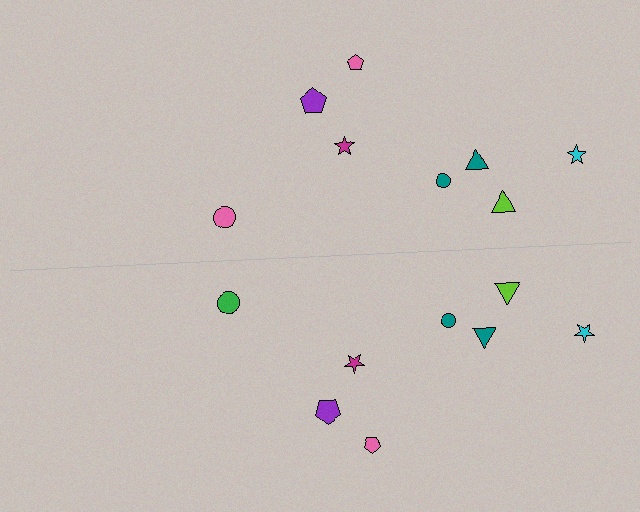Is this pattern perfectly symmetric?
No, the pattern is not perfectly symmetric. The green circle on the bottom side breaks the symmetry — its mirror counterpart is pink.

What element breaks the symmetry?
The green circle on the bottom side breaks the symmetry — its mirror counterpart is pink.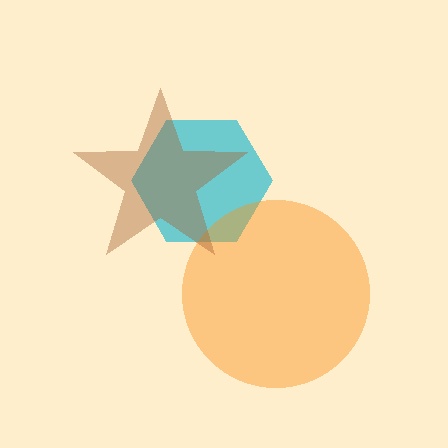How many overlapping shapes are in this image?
There are 3 overlapping shapes in the image.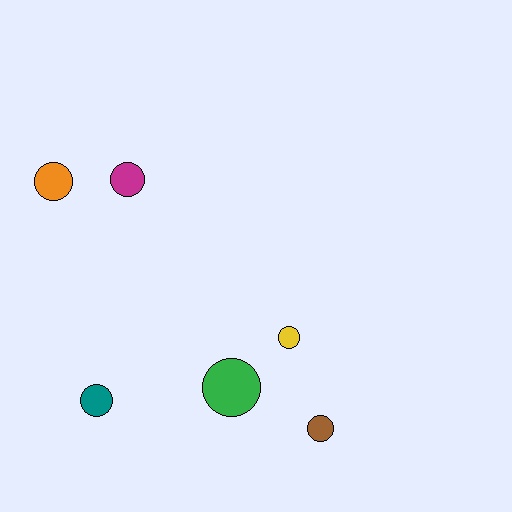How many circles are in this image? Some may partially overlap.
There are 6 circles.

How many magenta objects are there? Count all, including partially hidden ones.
There is 1 magenta object.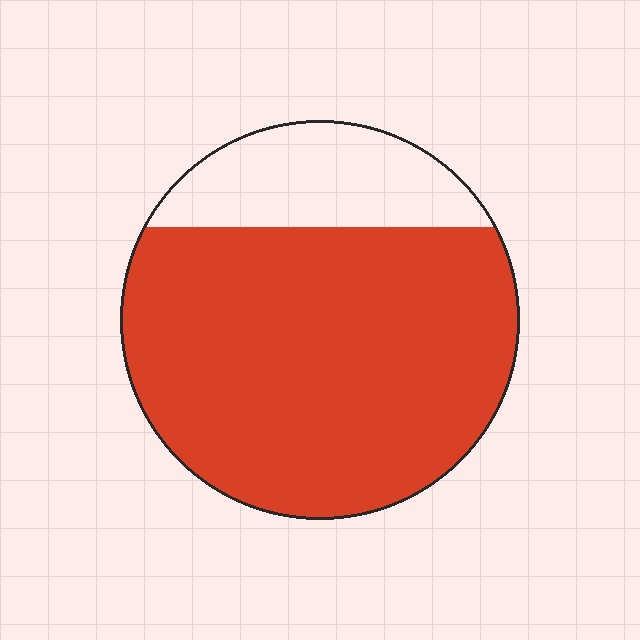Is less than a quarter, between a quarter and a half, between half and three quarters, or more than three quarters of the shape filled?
More than three quarters.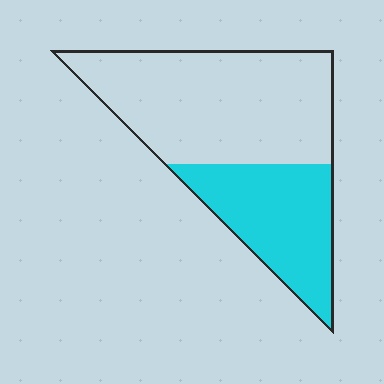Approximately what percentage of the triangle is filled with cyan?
Approximately 35%.